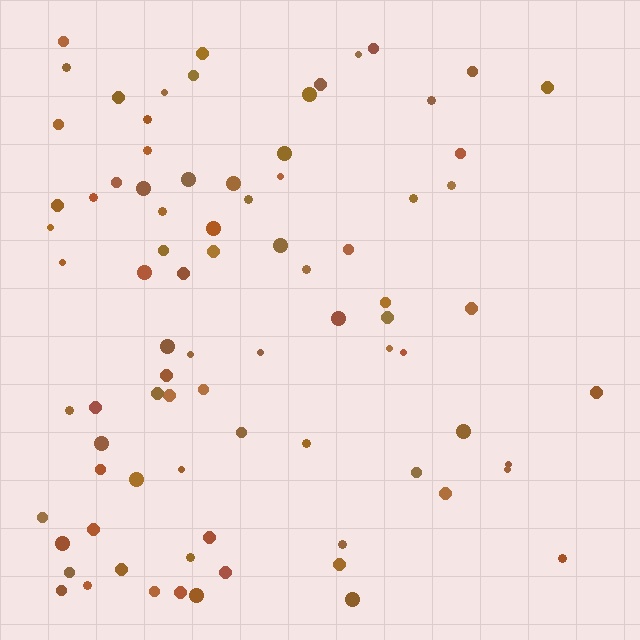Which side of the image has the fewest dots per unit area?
The right.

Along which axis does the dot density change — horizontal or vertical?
Horizontal.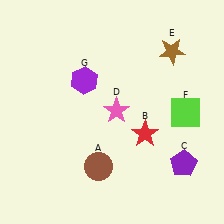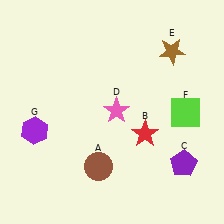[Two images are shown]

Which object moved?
The purple hexagon (G) moved left.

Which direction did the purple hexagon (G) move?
The purple hexagon (G) moved left.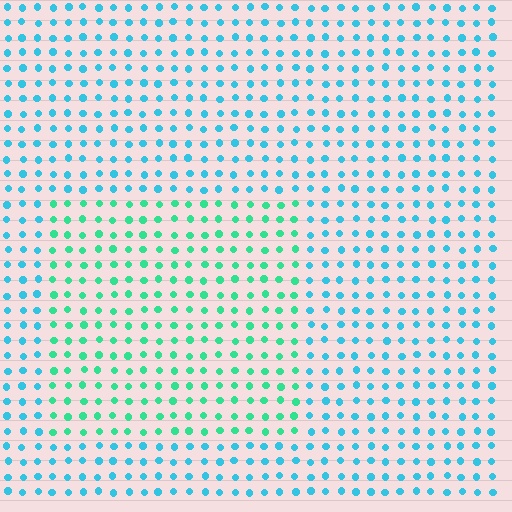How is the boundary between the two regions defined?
The boundary is defined purely by a slight shift in hue (about 38 degrees). Spacing, size, and orientation are identical on both sides.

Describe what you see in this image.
The image is filled with small cyan elements in a uniform arrangement. A rectangle-shaped region is visible where the elements are tinted to a slightly different hue, forming a subtle color boundary.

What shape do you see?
I see a rectangle.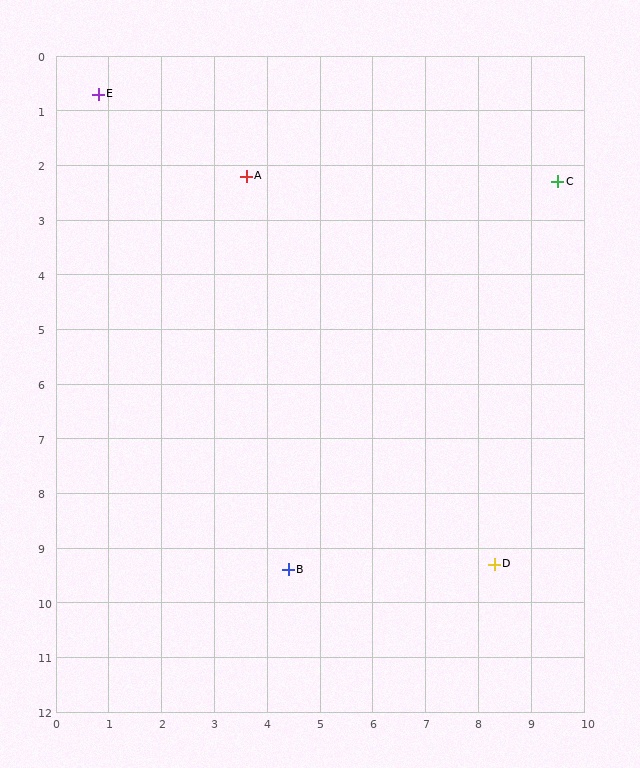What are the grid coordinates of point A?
Point A is at approximately (3.6, 2.2).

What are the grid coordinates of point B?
Point B is at approximately (4.4, 9.4).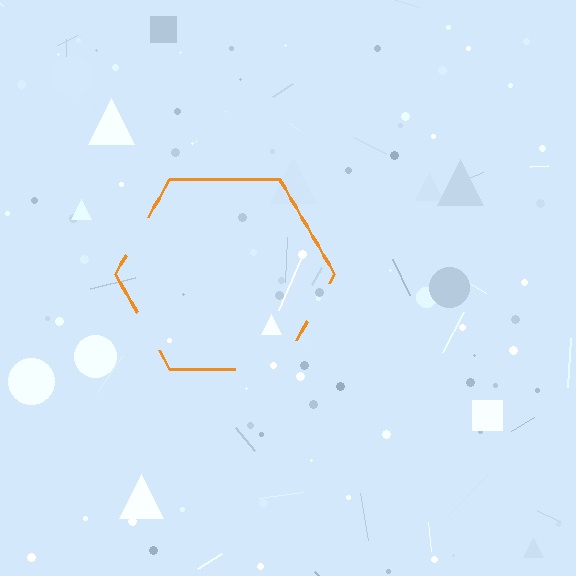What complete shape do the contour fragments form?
The contour fragments form a hexagon.